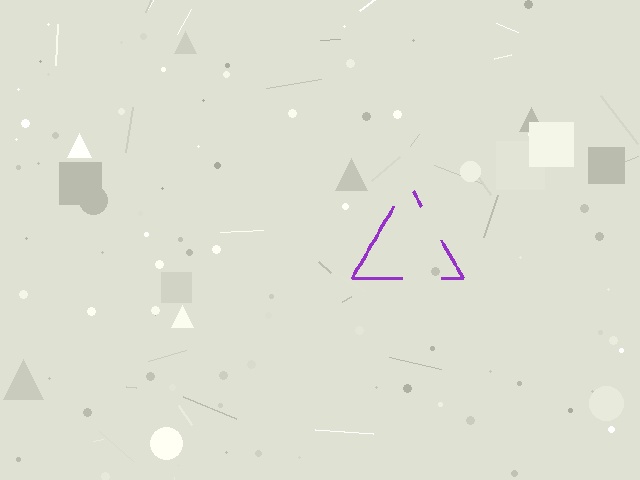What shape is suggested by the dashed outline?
The dashed outline suggests a triangle.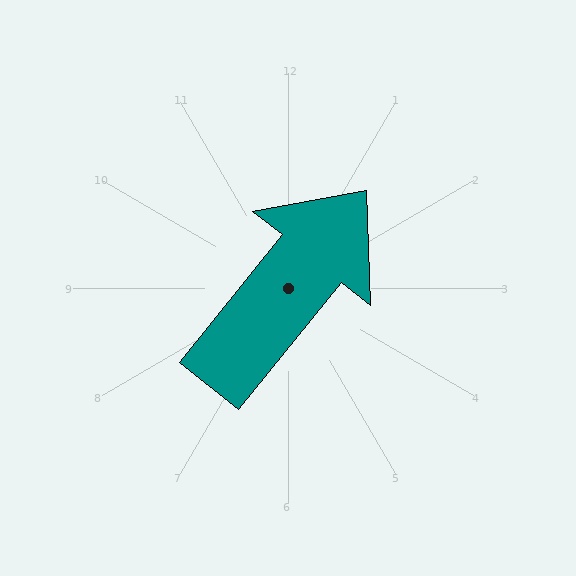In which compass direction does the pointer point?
Northeast.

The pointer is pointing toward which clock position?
Roughly 1 o'clock.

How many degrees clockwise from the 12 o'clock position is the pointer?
Approximately 39 degrees.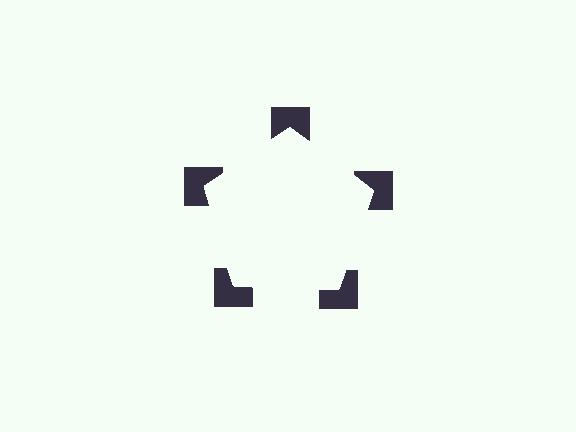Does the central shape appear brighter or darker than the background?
It typically appears slightly brighter than the background, even though no actual brightness change is drawn.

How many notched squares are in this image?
There are 5 — one at each vertex of the illusory pentagon.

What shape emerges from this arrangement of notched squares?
An illusory pentagon — its edges are inferred from the aligned wedge cuts in the notched squares, not physically drawn.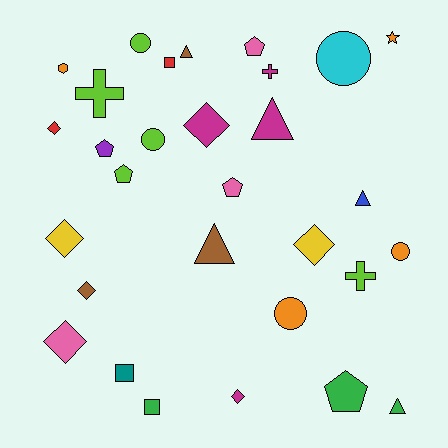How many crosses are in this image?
There are 3 crosses.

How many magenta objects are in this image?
There are 4 magenta objects.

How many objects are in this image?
There are 30 objects.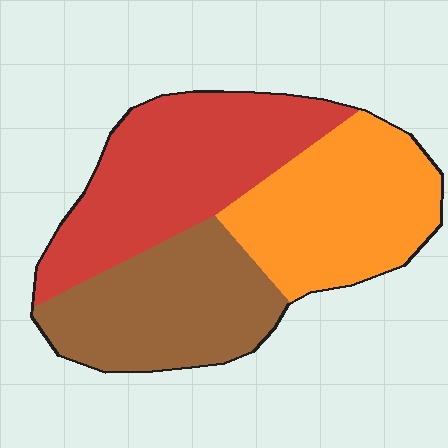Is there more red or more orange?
Red.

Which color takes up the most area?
Red, at roughly 35%.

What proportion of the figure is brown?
Brown takes up about one third (1/3) of the figure.